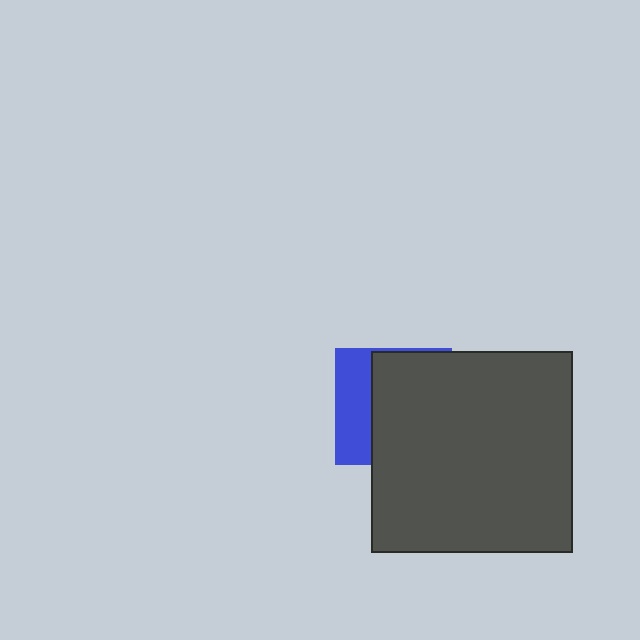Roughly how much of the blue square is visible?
A small part of it is visible (roughly 33%).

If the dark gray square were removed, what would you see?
You would see the complete blue square.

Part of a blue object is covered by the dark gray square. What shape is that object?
It is a square.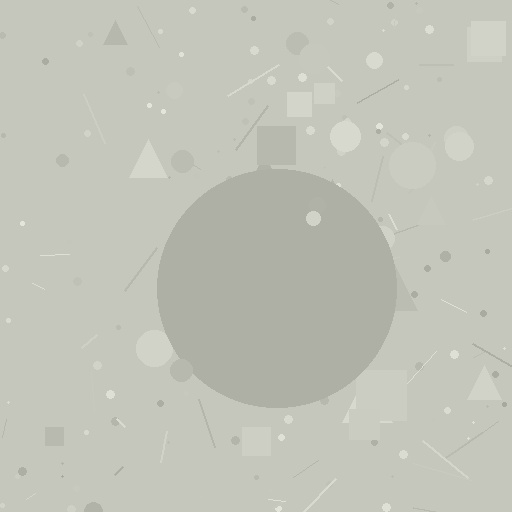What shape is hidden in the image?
A circle is hidden in the image.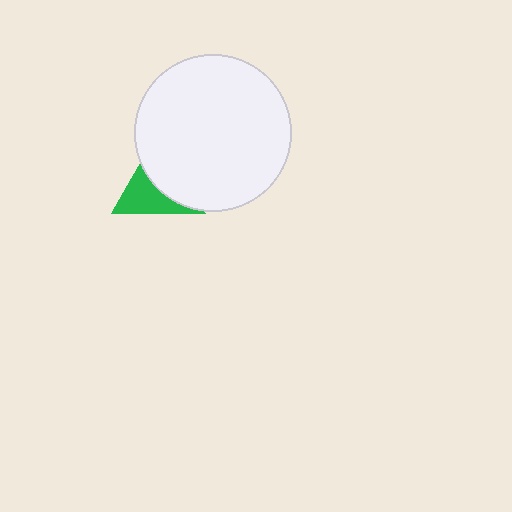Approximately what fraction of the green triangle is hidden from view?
Roughly 54% of the green triangle is hidden behind the white circle.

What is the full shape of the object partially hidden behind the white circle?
The partially hidden object is a green triangle.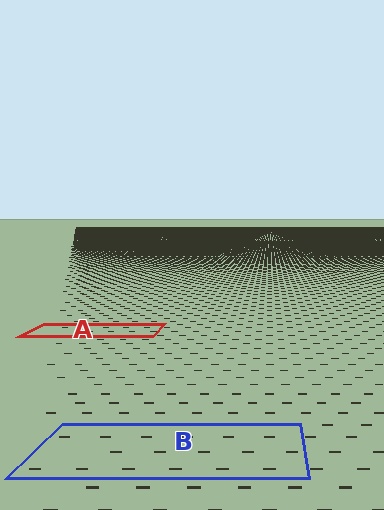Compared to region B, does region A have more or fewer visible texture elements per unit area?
Region A has more texture elements per unit area — they are packed more densely because it is farther away.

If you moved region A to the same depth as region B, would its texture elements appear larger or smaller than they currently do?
They would appear larger. At a closer depth, the same texture elements are projected at a bigger on-screen size.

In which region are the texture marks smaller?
The texture marks are smaller in region A, because it is farther away.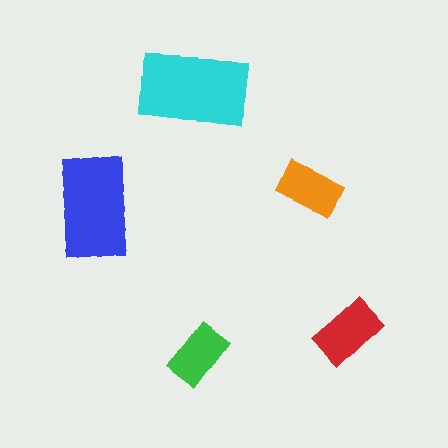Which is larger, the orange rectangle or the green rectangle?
The orange one.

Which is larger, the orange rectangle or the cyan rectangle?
The cyan one.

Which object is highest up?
The cyan rectangle is topmost.